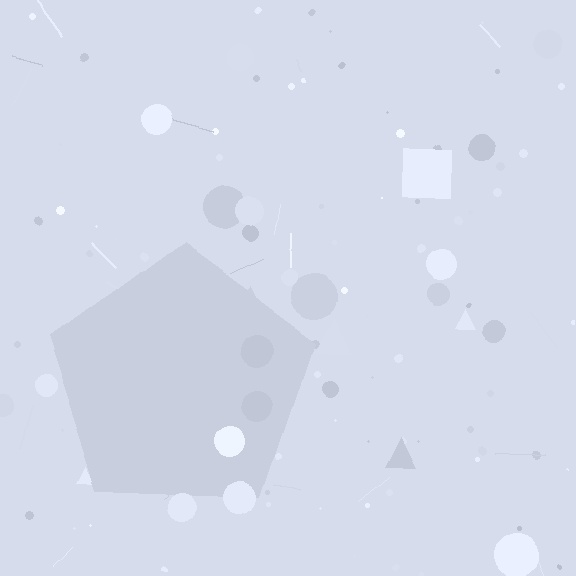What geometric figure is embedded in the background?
A pentagon is embedded in the background.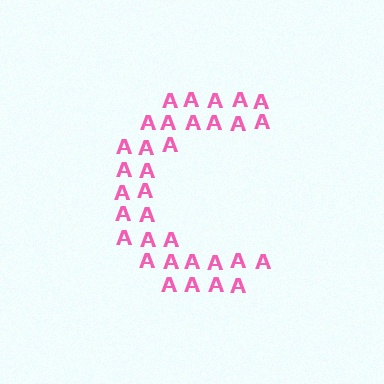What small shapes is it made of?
It is made of small letter A's.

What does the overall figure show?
The overall figure shows the letter C.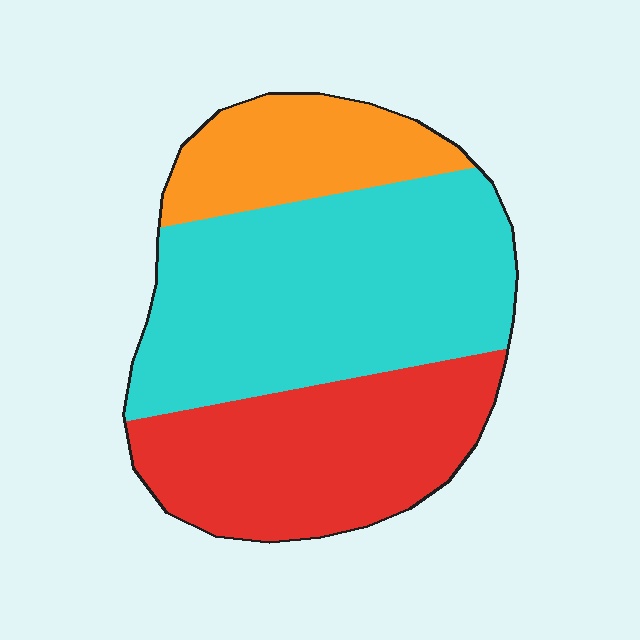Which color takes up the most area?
Cyan, at roughly 50%.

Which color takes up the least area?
Orange, at roughly 20%.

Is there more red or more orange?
Red.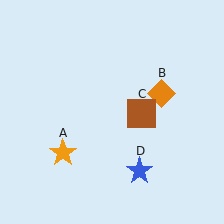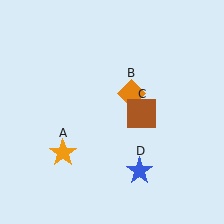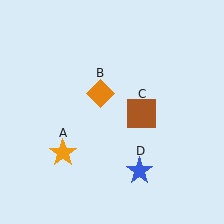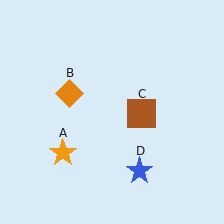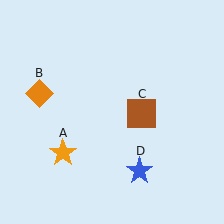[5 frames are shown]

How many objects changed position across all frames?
1 object changed position: orange diamond (object B).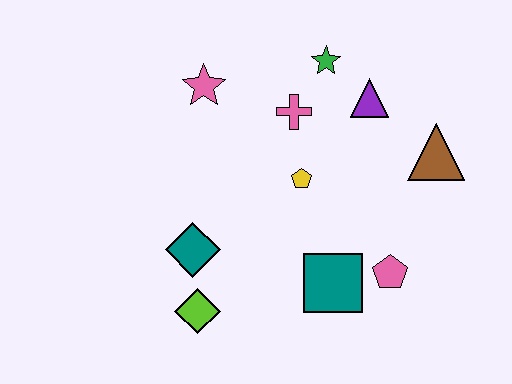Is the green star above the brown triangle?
Yes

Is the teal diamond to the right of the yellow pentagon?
No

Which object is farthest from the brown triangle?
The lime diamond is farthest from the brown triangle.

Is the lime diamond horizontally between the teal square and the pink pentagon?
No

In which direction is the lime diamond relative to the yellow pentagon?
The lime diamond is below the yellow pentagon.